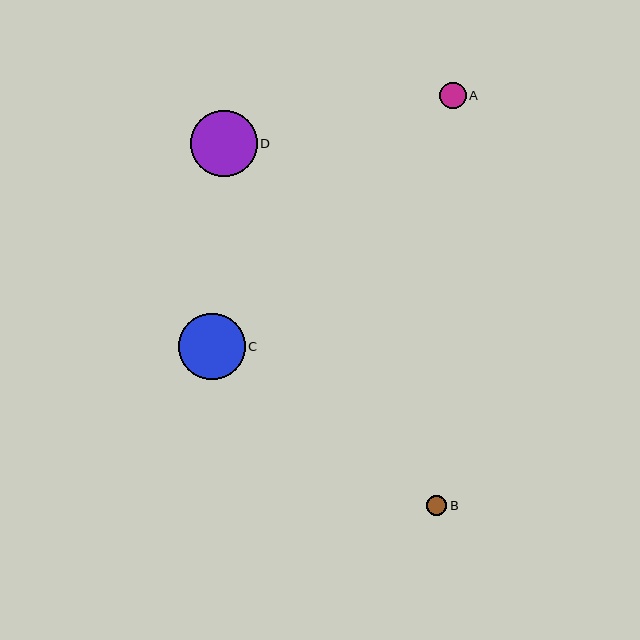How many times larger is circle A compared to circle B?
Circle A is approximately 1.3 times the size of circle B.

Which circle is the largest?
Circle D is the largest with a size of approximately 66 pixels.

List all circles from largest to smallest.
From largest to smallest: D, C, A, B.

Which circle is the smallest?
Circle B is the smallest with a size of approximately 20 pixels.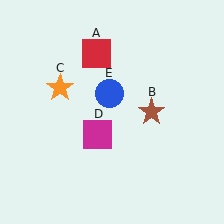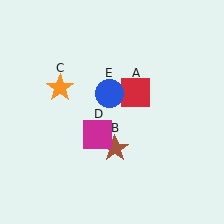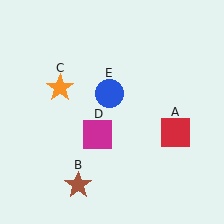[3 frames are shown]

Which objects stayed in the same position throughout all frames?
Orange star (object C) and magenta square (object D) and blue circle (object E) remained stationary.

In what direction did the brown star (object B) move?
The brown star (object B) moved down and to the left.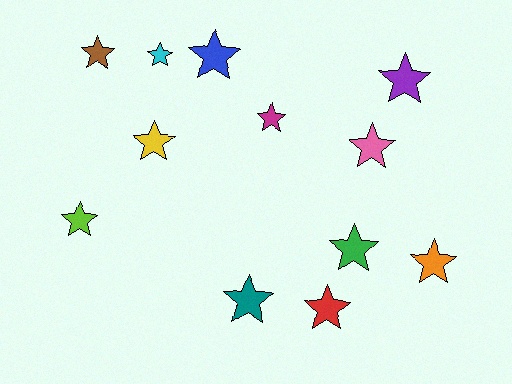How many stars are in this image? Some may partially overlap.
There are 12 stars.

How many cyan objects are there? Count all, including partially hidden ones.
There is 1 cyan object.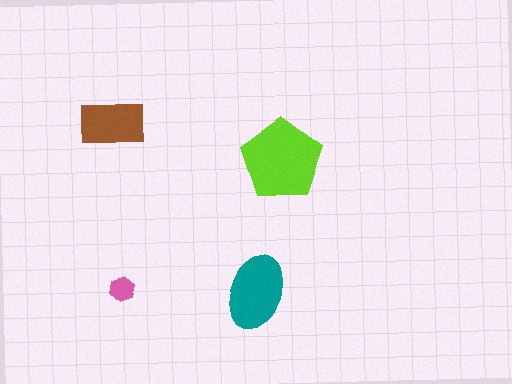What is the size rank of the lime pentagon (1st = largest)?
1st.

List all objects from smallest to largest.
The pink hexagon, the brown rectangle, the teal ellipse, the lime pentagon.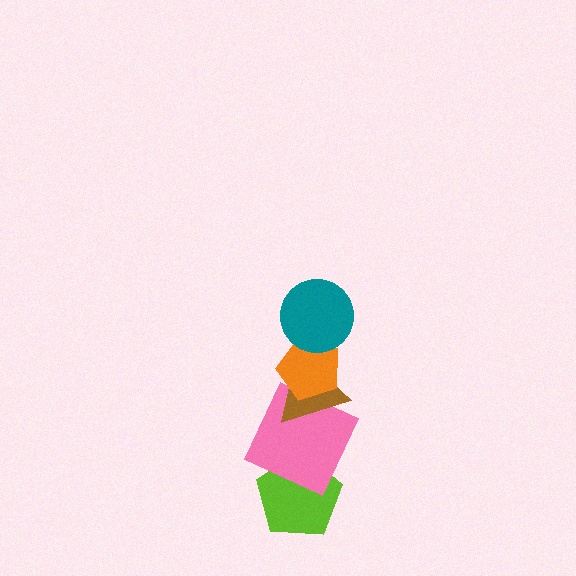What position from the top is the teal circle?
The teal circle is 1st from the top.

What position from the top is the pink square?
The pink square is 4th from the top.